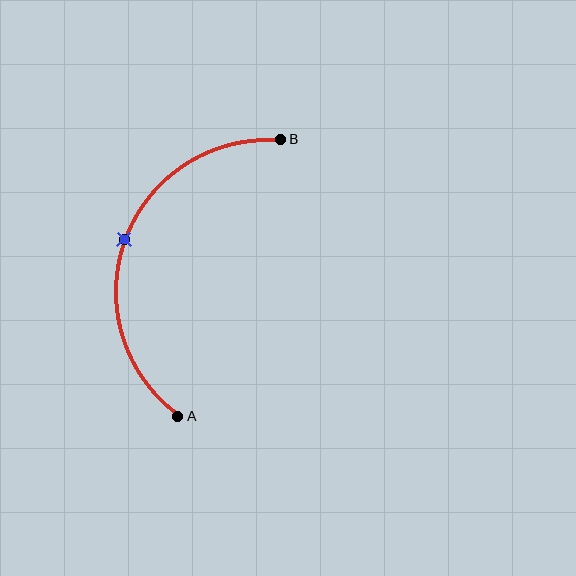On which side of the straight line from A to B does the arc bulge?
The arc bulges to the left of the straight line connecting A and B.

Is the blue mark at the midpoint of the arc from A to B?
Yes. The blue mark lies on the arc at equal arc-length from both A and B — it is the arc midpoint.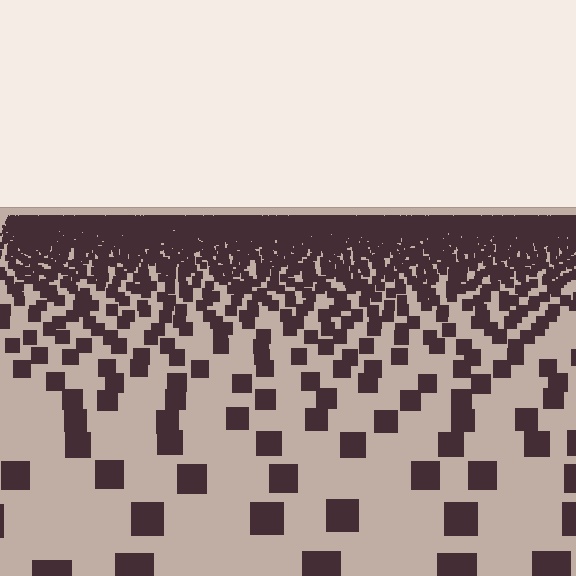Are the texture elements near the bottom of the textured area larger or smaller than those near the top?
Larger. Near the bottom, elements are closer to the viewer and appear at a bigger on-screen size.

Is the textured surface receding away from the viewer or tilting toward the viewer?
The surface is receding away from the viewer. Texture elements get smaller and denser toward the top.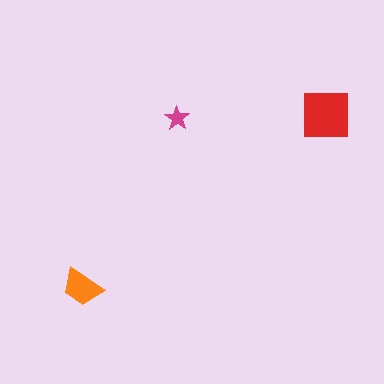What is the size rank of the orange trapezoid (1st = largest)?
2nd.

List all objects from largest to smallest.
The red square, the orange trapezoid, the magenta star.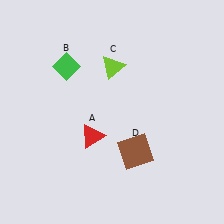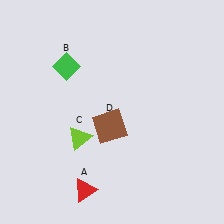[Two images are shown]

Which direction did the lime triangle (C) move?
The lime triangle (C) moved down.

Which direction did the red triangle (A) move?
The red triangle (A) moved down.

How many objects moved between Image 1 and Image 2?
3 objects moved between the two images.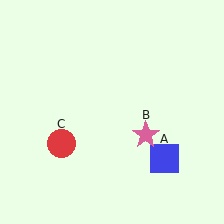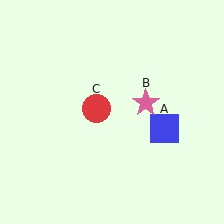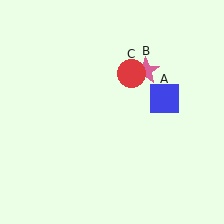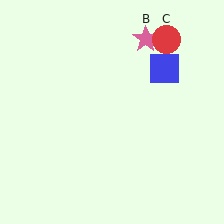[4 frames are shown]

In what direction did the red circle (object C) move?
The red circle (object C) moved up and to the right.